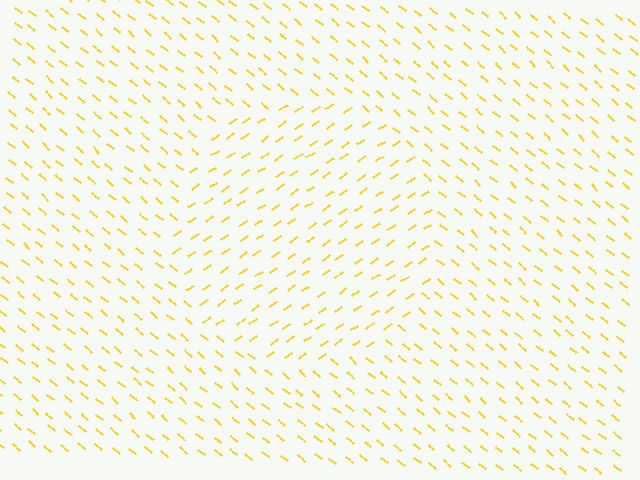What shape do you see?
I see a circle.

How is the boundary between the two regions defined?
The boundary is defined purely by a change in line orientation (approximately 75 degrees difference). All lines are the same color and thickness.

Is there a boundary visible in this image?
Yes, there is a texture boundary formed by a change in line orientation.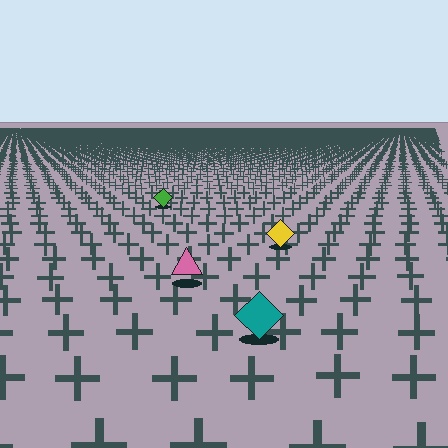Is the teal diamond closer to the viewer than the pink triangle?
Yes. The teal diamond is closer — you can tell from the texture gradient: the ground texture is coarser near it.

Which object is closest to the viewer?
The teal diamond is closest. The texture marks near it are larger and more spread out.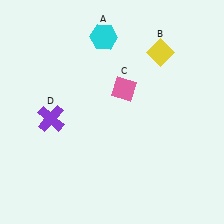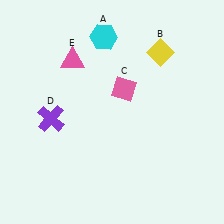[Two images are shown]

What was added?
A pink triangle (E) was added in Image 2.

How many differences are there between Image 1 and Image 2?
There is 1 difference between the two images.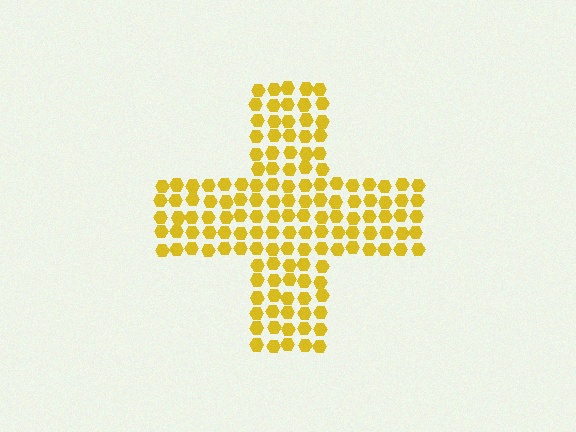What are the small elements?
The small elements are hexagons.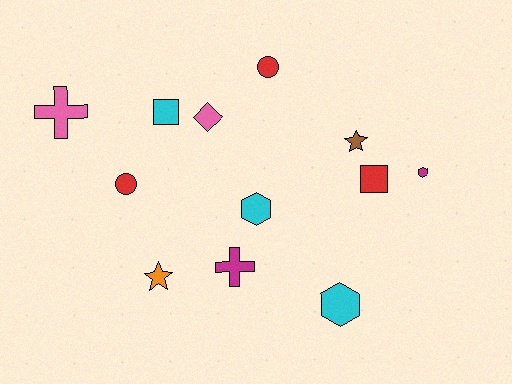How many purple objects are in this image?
There are no purple objects.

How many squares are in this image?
There are 2 squares.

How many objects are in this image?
There are 12 objects.